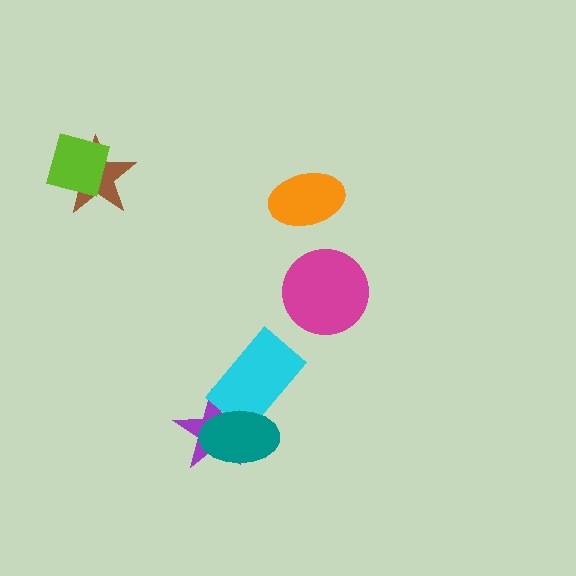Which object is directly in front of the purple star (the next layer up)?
The cyan rectangle is directly in front of the purple star.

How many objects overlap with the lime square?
1 object overlaps with the lime square.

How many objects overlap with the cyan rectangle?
2 objects overlap with the cyan rectangle.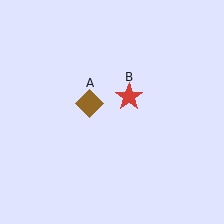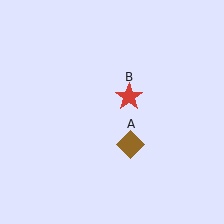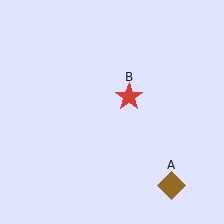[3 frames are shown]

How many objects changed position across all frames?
1 object changed position: brown diamond (object A).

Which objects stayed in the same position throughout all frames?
Red star (object B) remained stationary.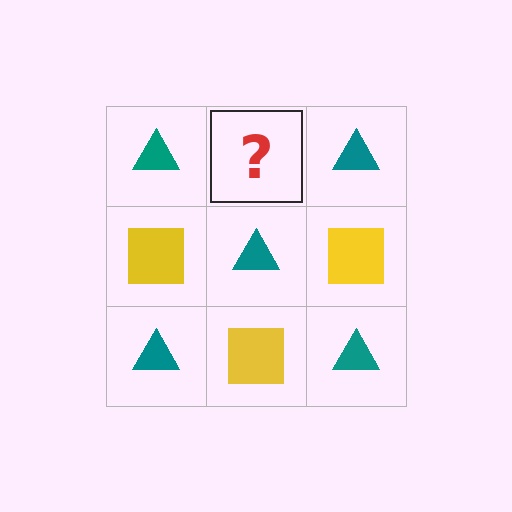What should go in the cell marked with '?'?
The missing cell should contain a yellow square.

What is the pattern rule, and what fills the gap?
The rule is that it alternates teal triangle and yellow square in a checkerboard pattern. The gap should be filled with a yellow square.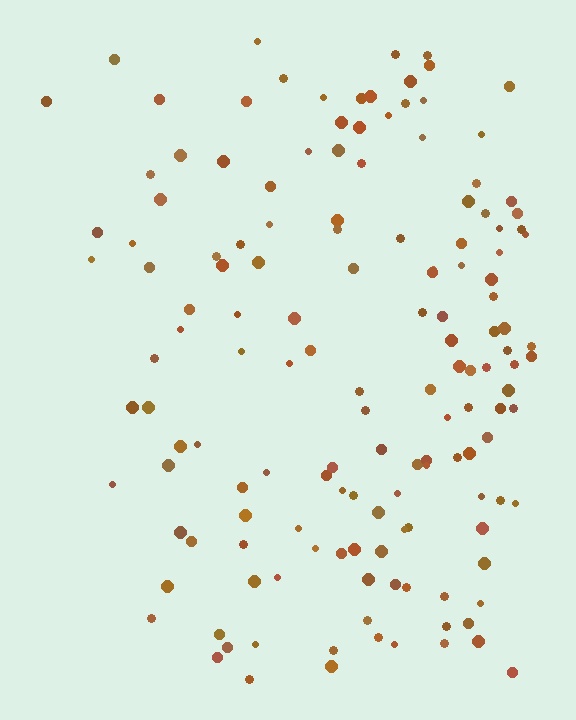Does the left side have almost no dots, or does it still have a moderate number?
Still a moderate number, just noticeably fewer than the right.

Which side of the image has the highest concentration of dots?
The right.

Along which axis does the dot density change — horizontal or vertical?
Horizontal.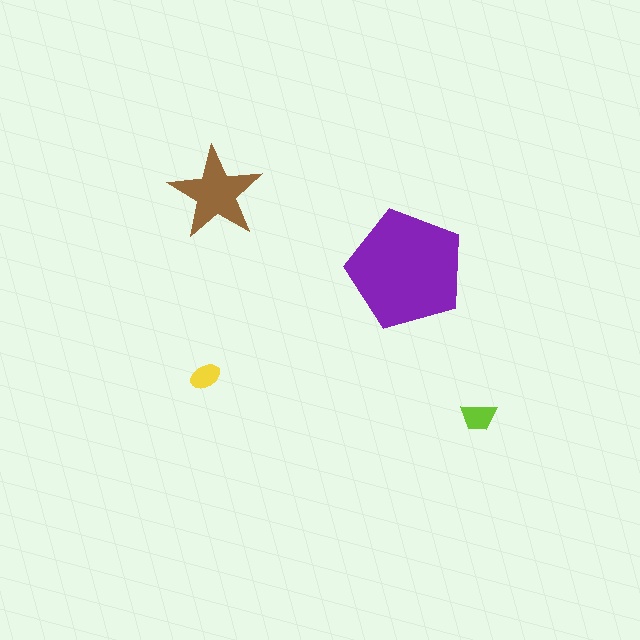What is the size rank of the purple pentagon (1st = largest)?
1st.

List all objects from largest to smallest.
The purple pentagon, the brown star, the lime trapezoid, the yellow ellipse.